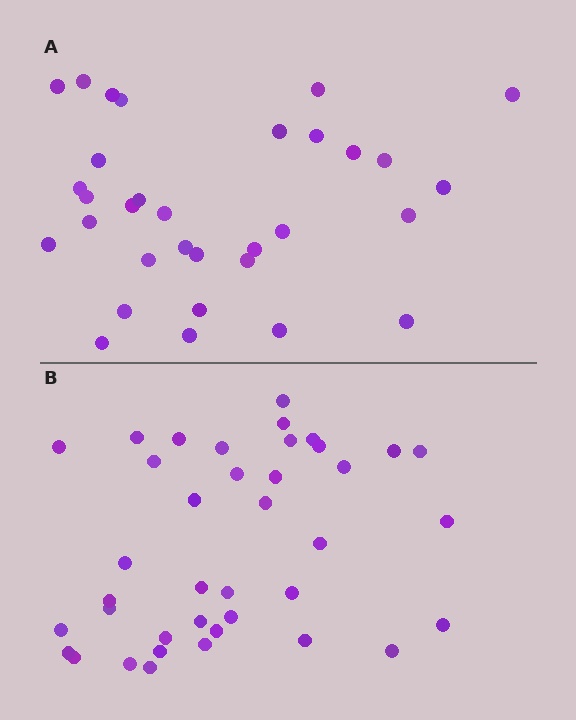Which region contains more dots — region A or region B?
Region B (the bottom region) has more dots.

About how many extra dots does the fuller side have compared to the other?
Region B has roughly 8 or so more dots than region A.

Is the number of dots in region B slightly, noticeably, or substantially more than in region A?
Region B has only slightly more — the two regions are fairly close. The ratio is roughly 1.2 to 1.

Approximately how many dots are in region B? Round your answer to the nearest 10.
About 40 dots. (The exact count is 39, which rounds to 40.)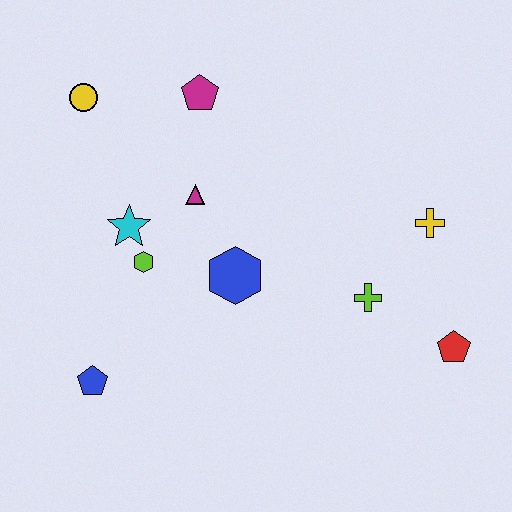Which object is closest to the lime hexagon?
The cyan star is closest to the lime hexagon.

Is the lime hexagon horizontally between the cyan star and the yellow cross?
Yes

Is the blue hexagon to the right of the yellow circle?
Yes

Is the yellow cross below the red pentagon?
No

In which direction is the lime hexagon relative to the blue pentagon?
The lime hexagon is above the blue pentagon.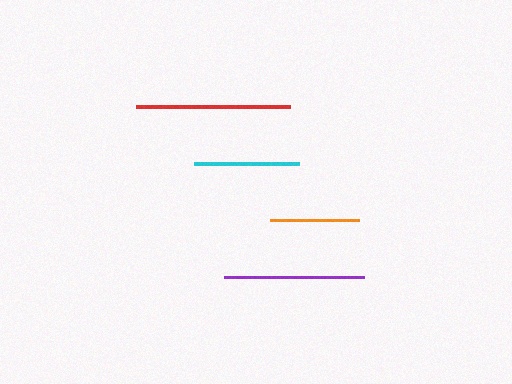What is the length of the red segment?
The red segment is approximately 154 pixels long.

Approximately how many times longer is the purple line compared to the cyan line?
The purple line is approximately 1.3 times the length of the cyan line.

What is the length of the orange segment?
The orange segment is approximately 89 pixels long.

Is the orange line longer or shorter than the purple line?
The purple line is longer than the orange line.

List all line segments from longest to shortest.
From longest to shortest: red, purple, cyan, orange.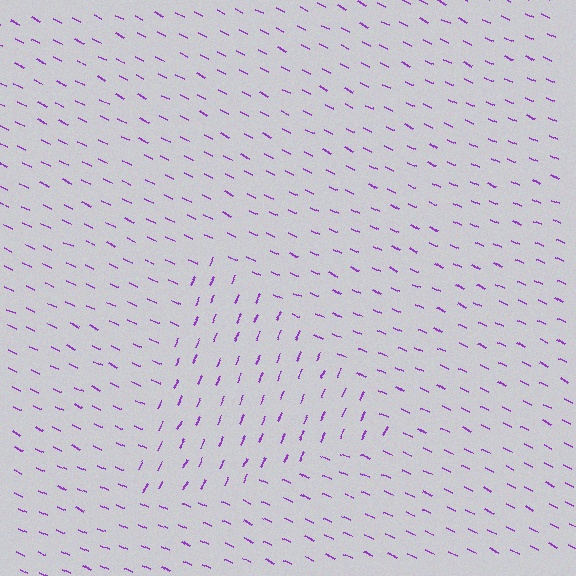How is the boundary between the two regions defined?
The boundary is defined purely by a change in line orientation (approximately 87 degrees difference). All lines are the same color and thickness.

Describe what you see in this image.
The image is filled with small purple line segments. A triangle region in the image has lines oriented differently from the surrounding lines, creating a visible texture boundary.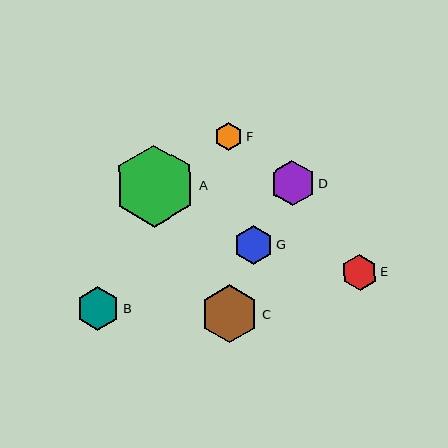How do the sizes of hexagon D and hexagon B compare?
Hexagon D and hexagon B are approximately the same size.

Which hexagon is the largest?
Hexagon A is the largest with a size of approximately 82 pixels.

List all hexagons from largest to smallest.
From largest to smallest: A, C, D, B, G, E, F.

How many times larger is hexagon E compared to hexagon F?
Hexagon E is approximately 1.3 times the size of hexagon F.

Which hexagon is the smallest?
Hexagon F is the smallest with a size of approximately 28 pixels.